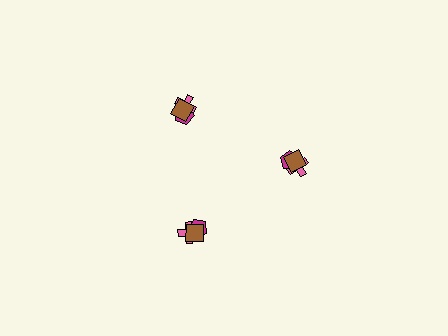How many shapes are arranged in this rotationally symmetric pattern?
There are 9 shapes, arranged in 3 groups of 3.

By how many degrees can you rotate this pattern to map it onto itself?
The pattern maps onto itself every 120 degrees of rotation.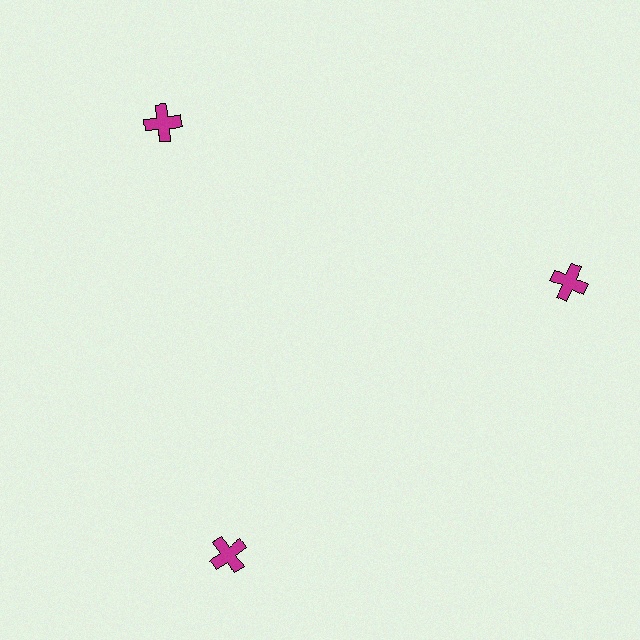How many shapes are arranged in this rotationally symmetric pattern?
There are 3 shapes, arranged in 3 groups of 1.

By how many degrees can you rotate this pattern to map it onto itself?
The pattern maps onto itself every 120 degrees of rotation.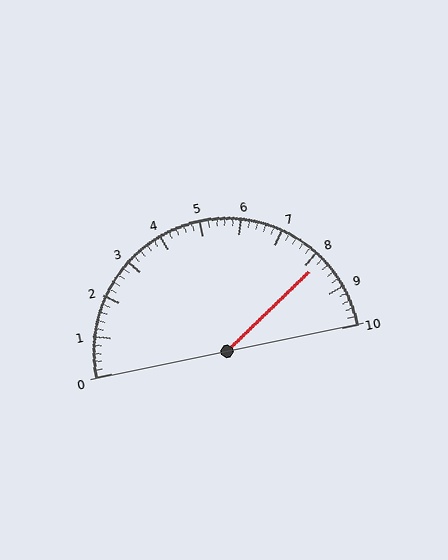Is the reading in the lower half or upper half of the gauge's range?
The reading is in the upper half of the range (0 to 10).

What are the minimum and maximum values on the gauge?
The gauge ranges from 0 to 10.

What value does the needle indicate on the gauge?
The needle indicates approximately 8.2.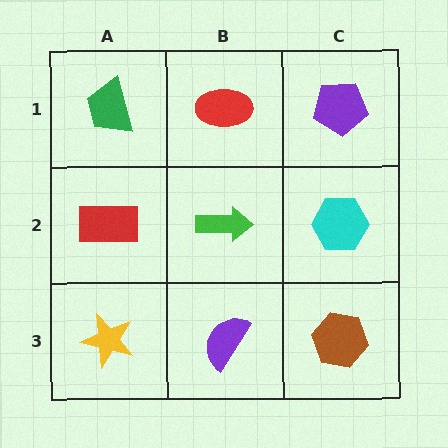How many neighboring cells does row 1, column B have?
3.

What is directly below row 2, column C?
A brown hexagon.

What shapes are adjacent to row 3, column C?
A cyan hexagon (row 2, column C), a purple semicircle (row 3, column B).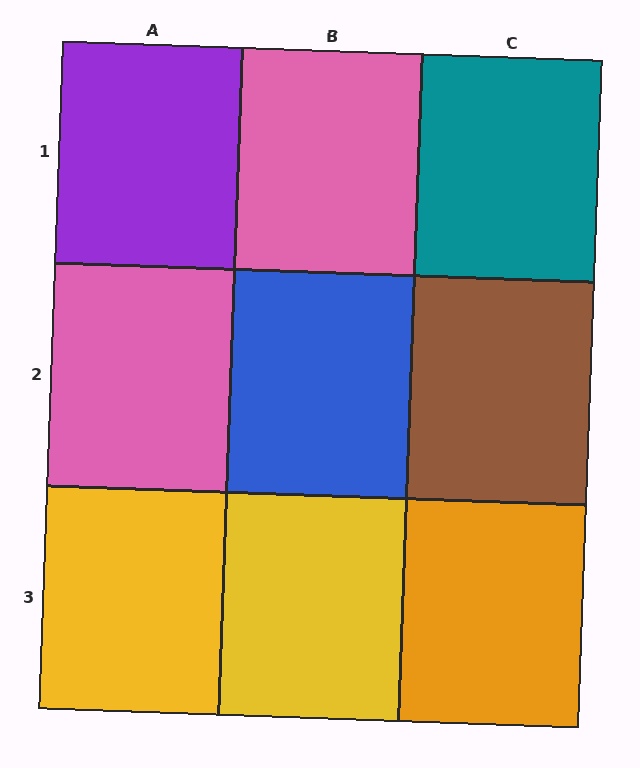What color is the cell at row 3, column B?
Yellow.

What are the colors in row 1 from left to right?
Purple, pink, teal.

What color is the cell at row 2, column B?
Blue.